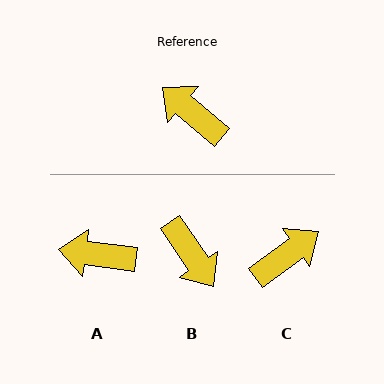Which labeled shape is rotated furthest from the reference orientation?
B, about 164 degrees away.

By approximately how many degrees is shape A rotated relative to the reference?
Approximately 33 degrees counter-clockwise.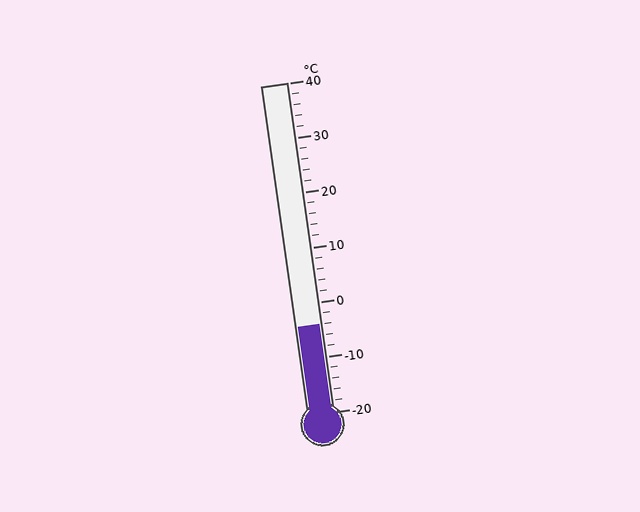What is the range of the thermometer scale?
The thermometer scale ranges from -20°C to 40°C.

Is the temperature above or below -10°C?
The temperature is above -10°C.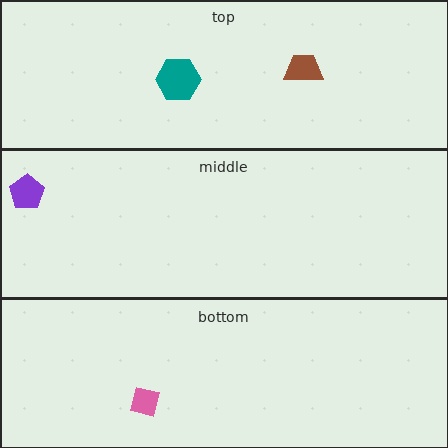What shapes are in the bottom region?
The pink square.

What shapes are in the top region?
The teal hexagon, the brown trapezoid.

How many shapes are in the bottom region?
1.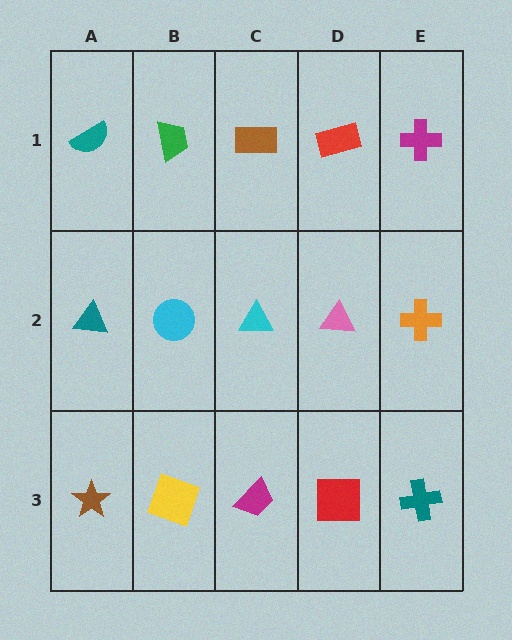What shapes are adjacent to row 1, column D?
A pink triangle (row 2, column D), a brown rectangle (row 1, column C), a magenta cross (row 1, column E).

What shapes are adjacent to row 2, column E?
A magenta cross (row 1, column E), a teal cross (row 3, column E), a pink triangle (row 2, column D).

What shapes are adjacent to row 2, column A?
A teal semicircle (row 1, column A), a brown star (row 3, column A), a cyan circle (row 2, column B).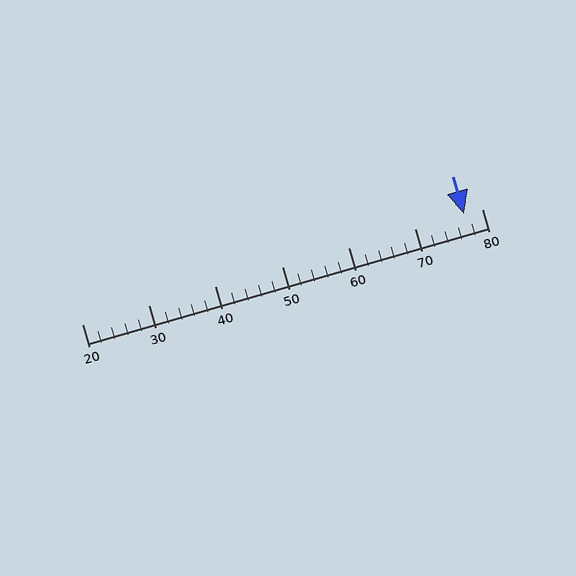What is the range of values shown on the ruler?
The ruler shows values from 20 to 80.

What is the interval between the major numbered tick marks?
The major tick marks are spaced 10 units apart.